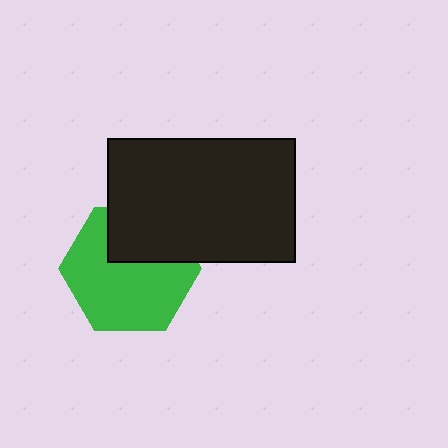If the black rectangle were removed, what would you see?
You would see the complete green hexagon.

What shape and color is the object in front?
The object in front is a black rectangle.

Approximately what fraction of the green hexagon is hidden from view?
Roughly 31% of the green hexagon is hidden behind the black rectangle.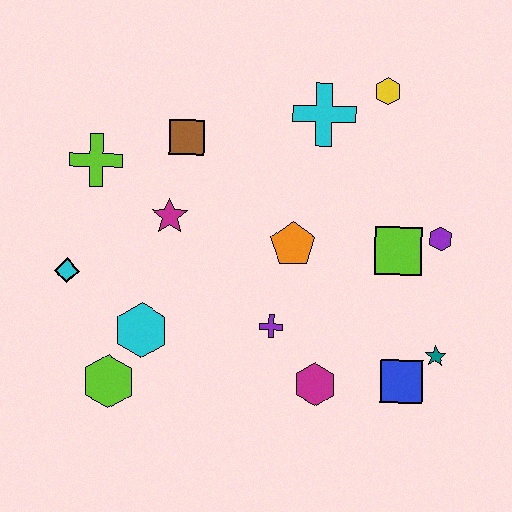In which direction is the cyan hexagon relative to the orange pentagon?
The cyan hexagon is to the left of the orange pentagon.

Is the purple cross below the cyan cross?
Yes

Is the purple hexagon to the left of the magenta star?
No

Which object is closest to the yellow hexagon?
The cyan cross is closest to the yellow hexagon.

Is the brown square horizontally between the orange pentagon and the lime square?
No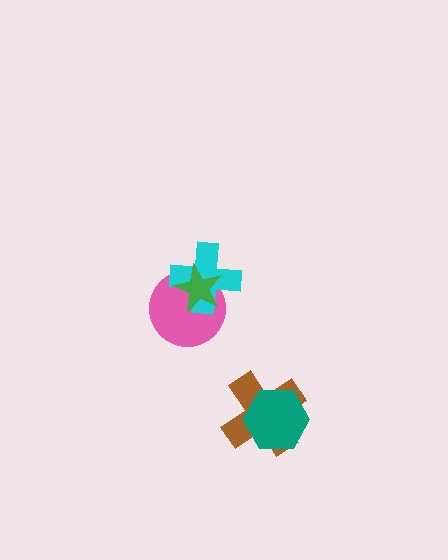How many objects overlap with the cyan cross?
2 objects overlap with the cyan cross.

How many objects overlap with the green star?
2 objects overlap with the green star.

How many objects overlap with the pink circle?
2 objects overlap with the pink circle.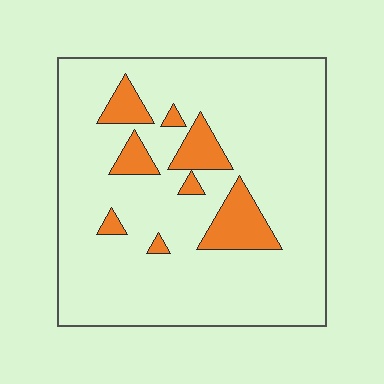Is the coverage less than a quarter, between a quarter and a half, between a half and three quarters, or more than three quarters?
Less than a quarter.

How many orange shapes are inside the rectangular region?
8.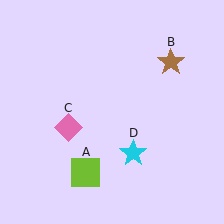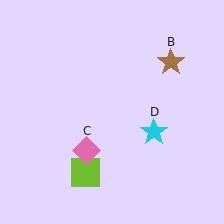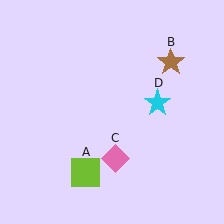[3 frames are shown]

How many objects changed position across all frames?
2 objects changed position: pink diamond (object C), cyan star (object D).